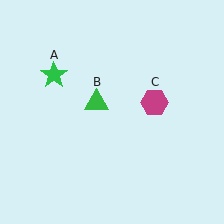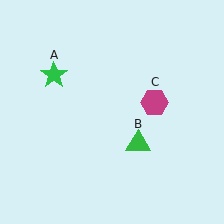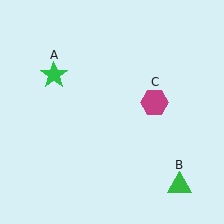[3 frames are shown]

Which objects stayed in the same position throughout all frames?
Green star (object A) and magenta hexagon (object C) remained stationary.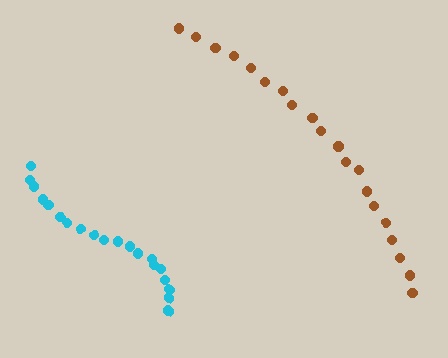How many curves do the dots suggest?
There are 2 distinct paths.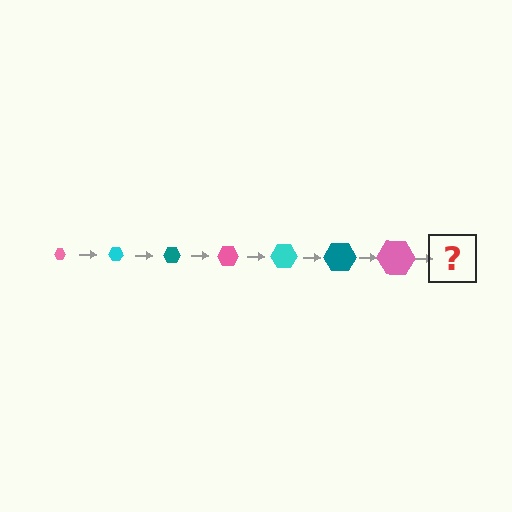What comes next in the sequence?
The next element should be a cyan hexagon, larger than the previous one.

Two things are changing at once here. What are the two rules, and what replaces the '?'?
The two rules are that the hexagon grows larger each step and the color cycles through pink, cyan, and teal. The '?' should be a cyan hexagon, larger than the previous one.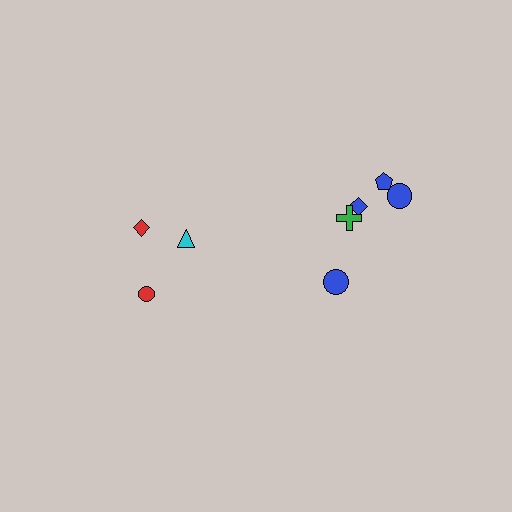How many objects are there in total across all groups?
There are 8 objects.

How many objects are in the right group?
There are 5 objects.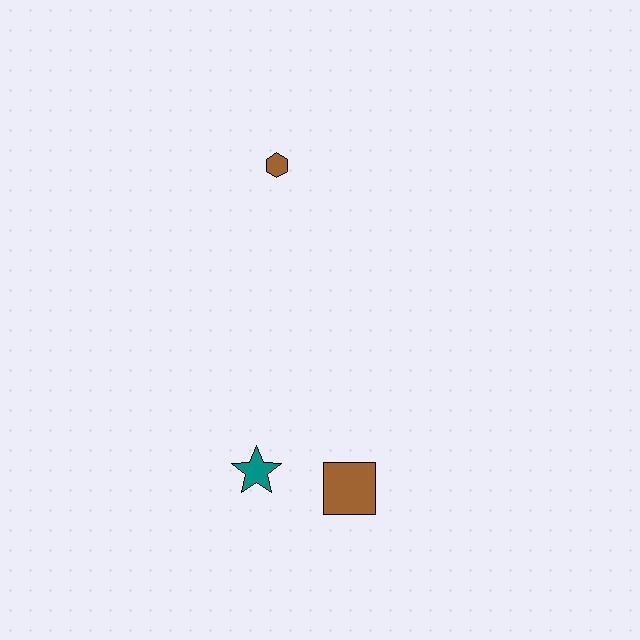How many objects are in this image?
There are 3 objects.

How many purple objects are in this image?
There are no purple objects.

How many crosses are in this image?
There are no crosses.